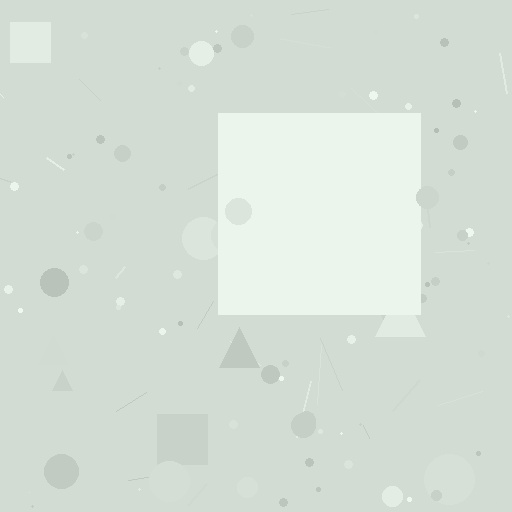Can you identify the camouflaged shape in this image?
The camouflaged shape is a square.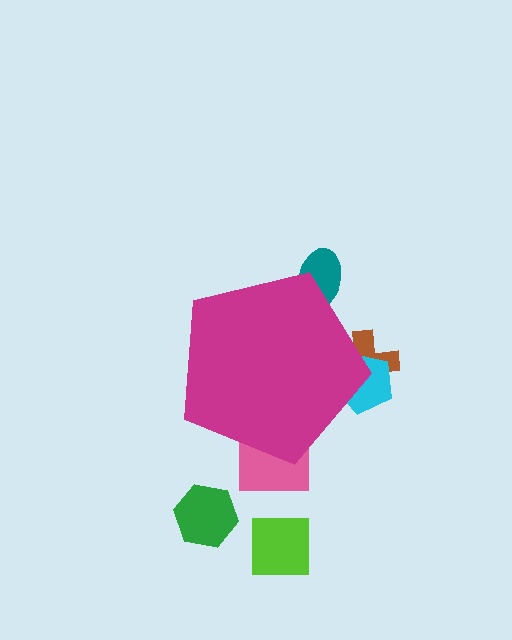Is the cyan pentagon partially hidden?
Yes, the cyan pentagon is partially hidden behind the magenta pentagon.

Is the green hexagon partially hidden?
No, the green hexagon is fully visible.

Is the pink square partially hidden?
Yes, the pink square is partially hidden behind the magenta pentagon.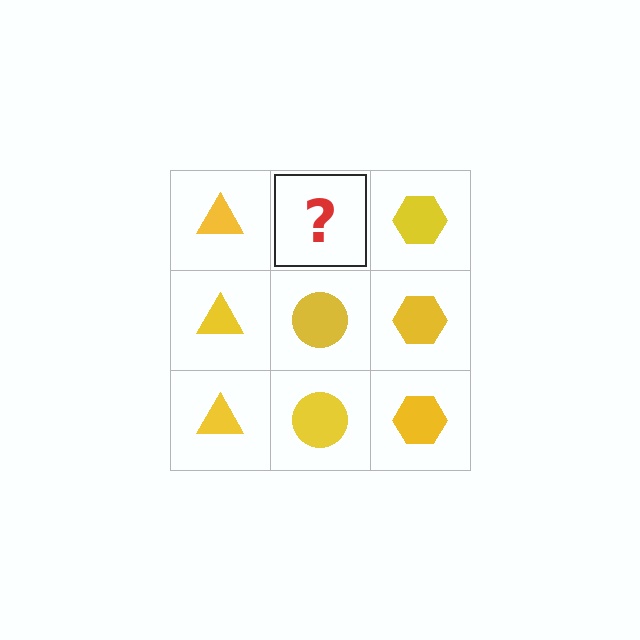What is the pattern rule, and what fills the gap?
The rule is that each column has a consistent shape. The gap should be filled with a yellow circle.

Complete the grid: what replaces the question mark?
The question mark should be replaced with a yellow circle.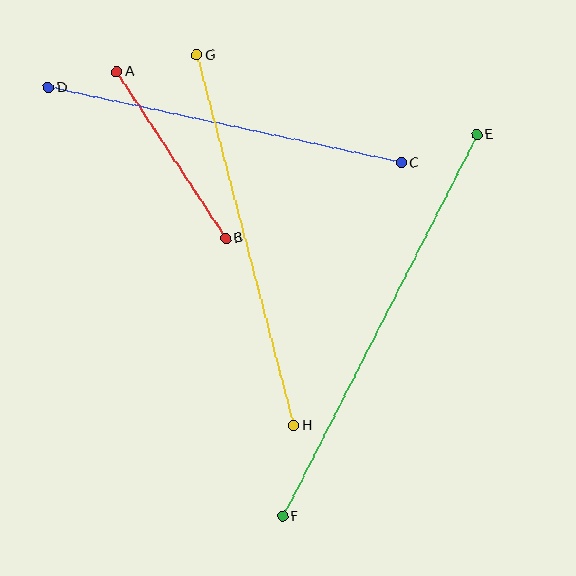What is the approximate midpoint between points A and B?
The midpoint is at approximately (171, 155) pixels.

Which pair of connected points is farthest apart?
Points E and F are farthest apart.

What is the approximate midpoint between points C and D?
The midpoint is at approximately (225, 125) pixels.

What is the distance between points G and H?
The distance is approximately 383 pixels.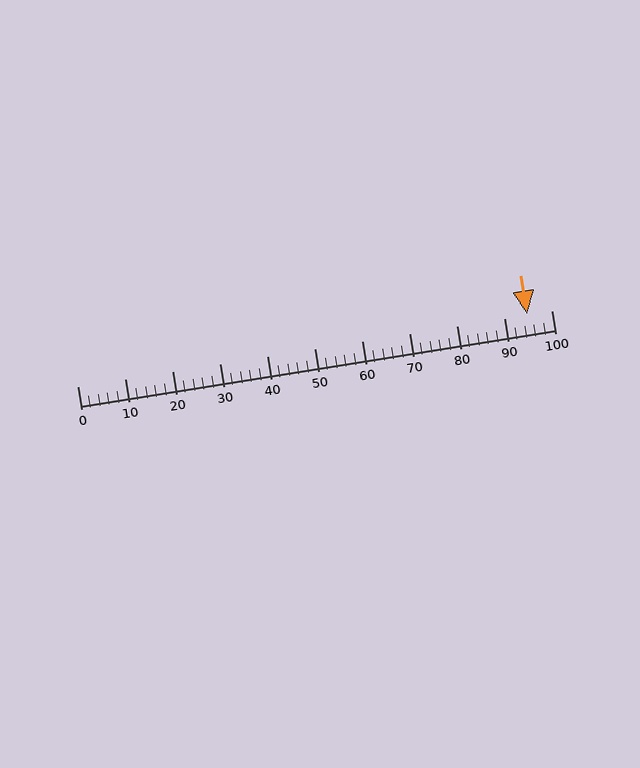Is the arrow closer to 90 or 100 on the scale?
The arrow is closer to 90.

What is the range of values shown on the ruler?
The ruler shows values from 0 to 100.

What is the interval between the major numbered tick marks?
The major tick marks are spaced 10 units apart.